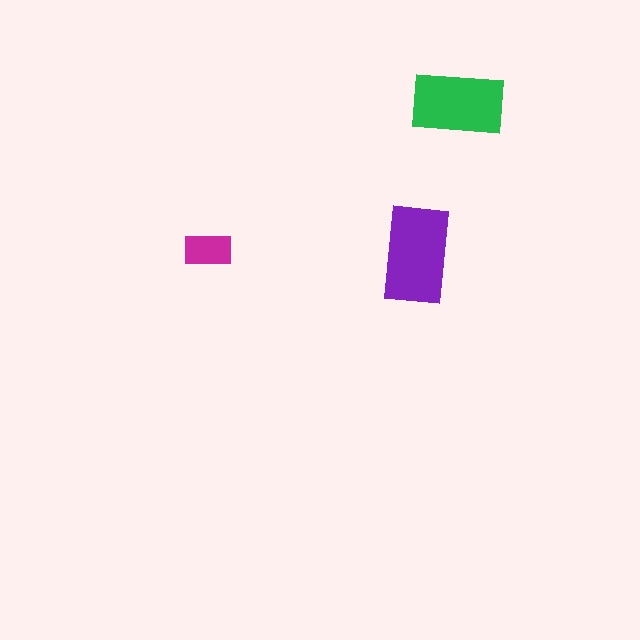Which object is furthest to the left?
The magenta rectangle is leftmost.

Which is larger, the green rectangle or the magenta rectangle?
The green one.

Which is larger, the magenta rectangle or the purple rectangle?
The purple one.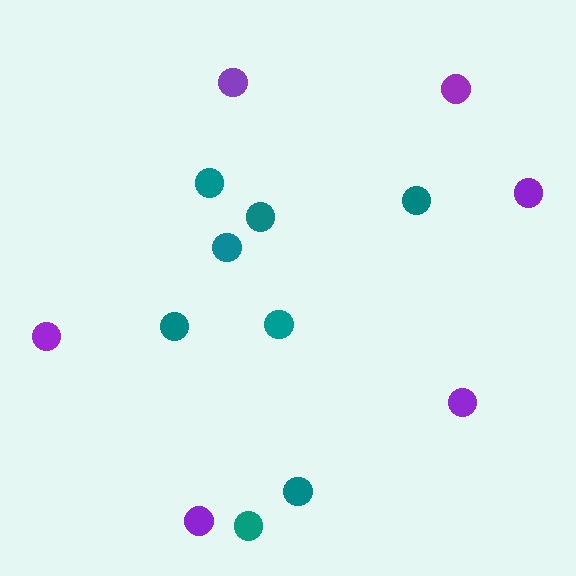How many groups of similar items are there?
There are 2 groups: one group of purple circles (6) and one group of teal circles (8).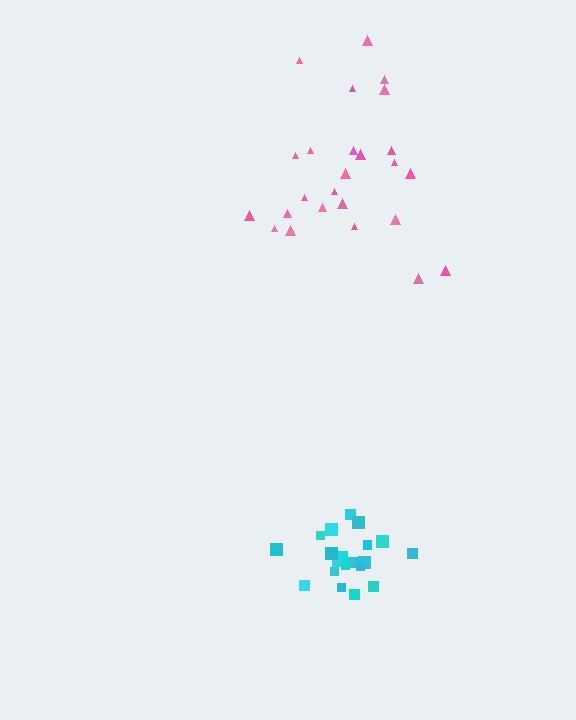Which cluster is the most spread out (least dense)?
Pink.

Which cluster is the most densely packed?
Cyan.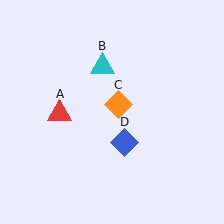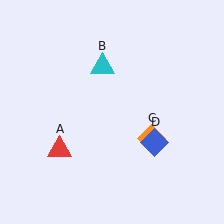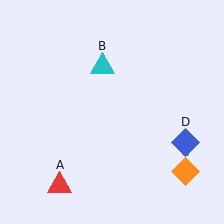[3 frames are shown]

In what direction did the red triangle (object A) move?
The red triangle (object A) moved down.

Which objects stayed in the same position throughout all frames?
Cyan triangle (object B) remained stationary.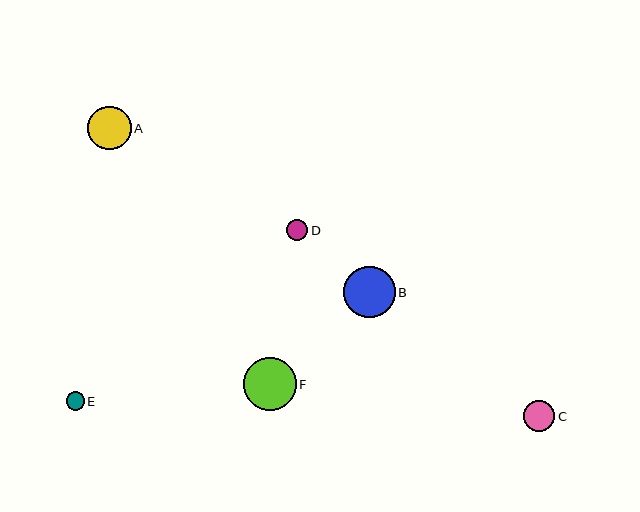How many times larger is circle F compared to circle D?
Circle F is approximately 2.4 times the size of circle D.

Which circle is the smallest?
Circle E is the smallest with a size of approximately 18 pixels.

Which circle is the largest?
Circle F is the largest with a size of approximately 53 pixels.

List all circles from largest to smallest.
From largest to smallest: F, B, A, C, D, E.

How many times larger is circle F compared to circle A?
Circle F is approximately 1.2 times the size of circle A.